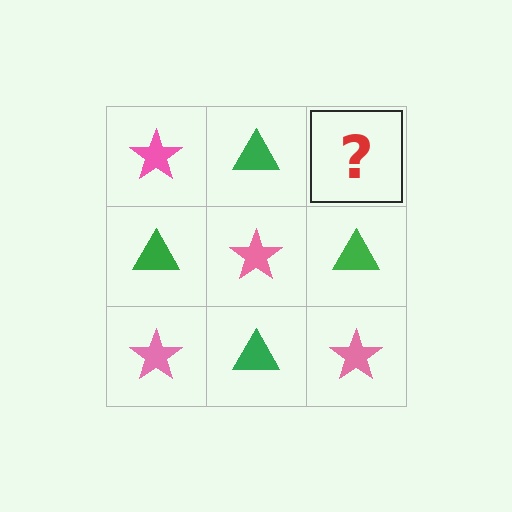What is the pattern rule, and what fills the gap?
The rule is that it alternates pink star and green triangle in a checkerboard pattern. The gap should be filled with a pink star.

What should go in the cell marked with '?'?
The missing cell should contain a pink star.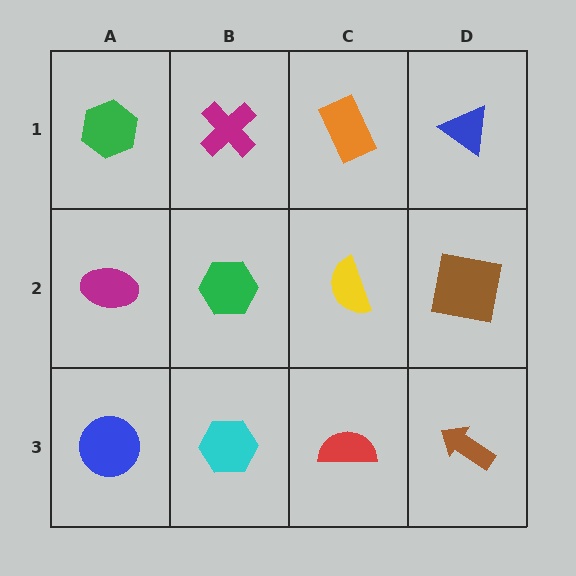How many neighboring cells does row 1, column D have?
2.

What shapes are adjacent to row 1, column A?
A magenta ellipse (row 2, column A), a magenta cross (row 1, column B).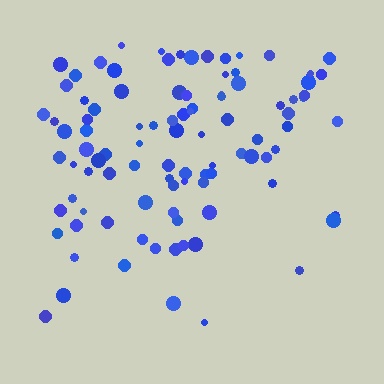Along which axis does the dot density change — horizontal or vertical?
Vertical.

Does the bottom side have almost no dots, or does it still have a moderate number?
Still a moderate number, just noticeably fewer than the top.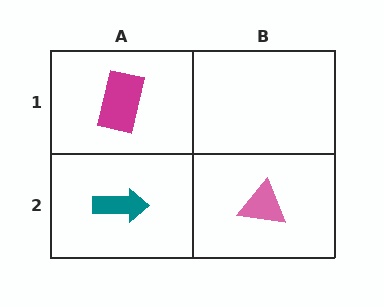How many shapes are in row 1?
1 shape.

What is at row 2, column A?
A teal arrow.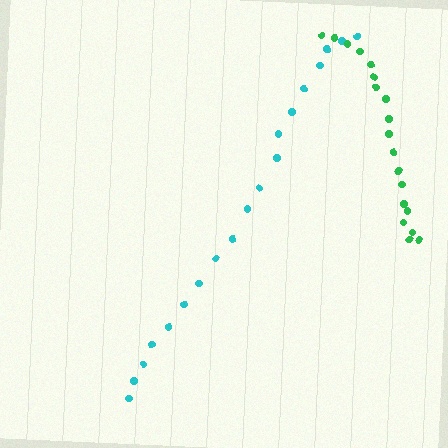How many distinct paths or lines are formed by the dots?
There are 2 distinct paths.